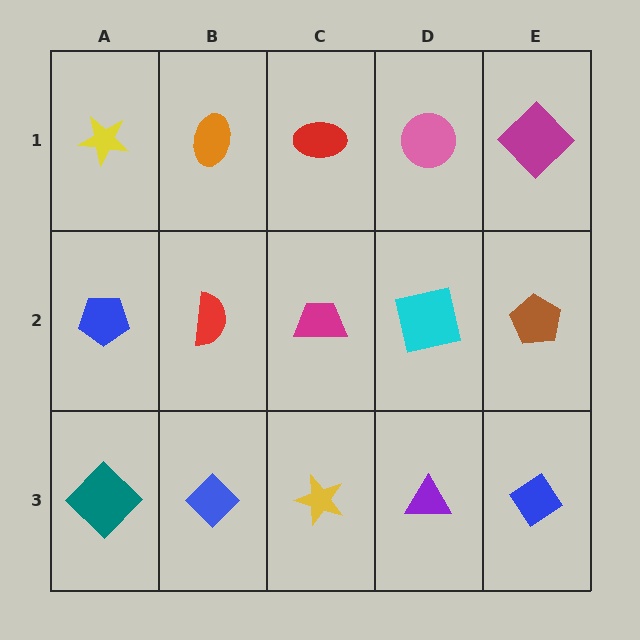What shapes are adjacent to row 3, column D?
A cyan square (row 2, column D), a yellow star (row 3, column C), a blue diamond (row 3, column E).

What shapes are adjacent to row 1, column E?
A brown pentagon (row 2, column E), a pink circle (row 1, column D).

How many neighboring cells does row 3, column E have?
2.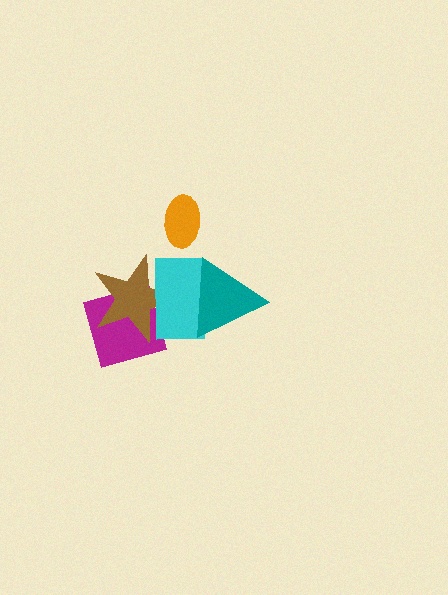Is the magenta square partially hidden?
Yes, it is partially covered by another shape.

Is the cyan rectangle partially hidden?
Yes, it is partially covered by another shape.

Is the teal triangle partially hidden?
No, no other shape covers it.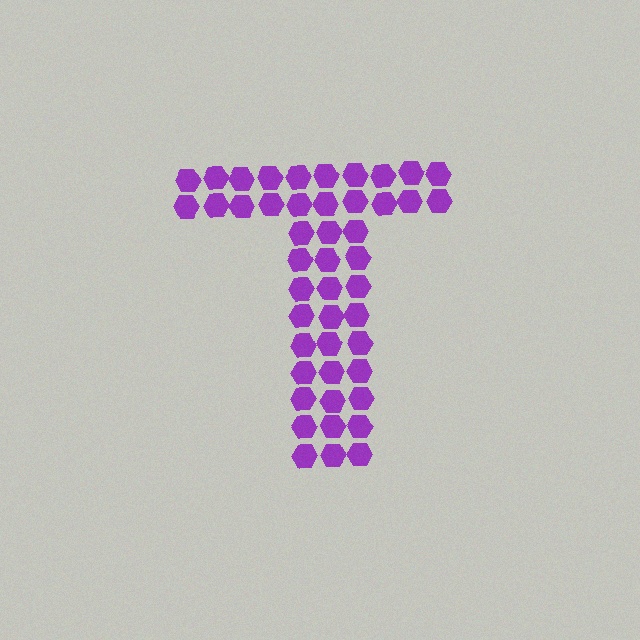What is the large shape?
The large shape is the letter T.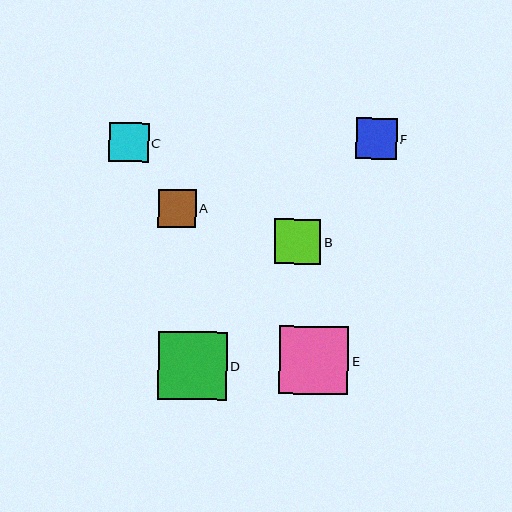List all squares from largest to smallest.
From largest to smallest: E, D, B, F, C, A.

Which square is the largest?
Square E is the largest with a size of approximately 69 pixels.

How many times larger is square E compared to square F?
Square E is approximately 1.7 times the size of square F.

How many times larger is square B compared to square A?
Square B is approximately 1.2 times the size of square A.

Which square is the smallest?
Square A is the smallest with a size of approximately 38 pixels.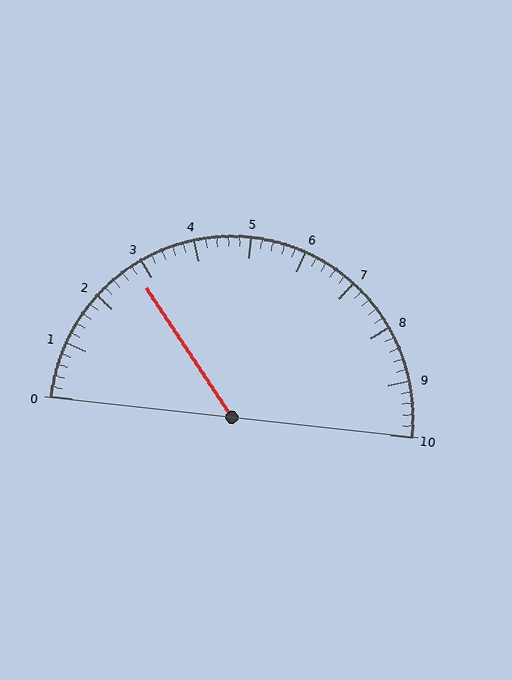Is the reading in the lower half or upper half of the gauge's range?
The reading is in the lower half of the range (0 to 10).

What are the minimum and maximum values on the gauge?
The gauge ranges from 0 to 10.